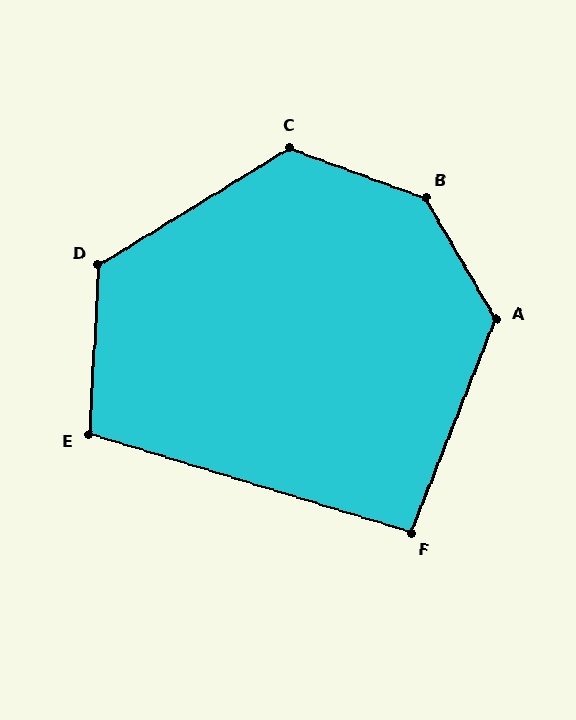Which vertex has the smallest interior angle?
F, at approximately 95 degrees.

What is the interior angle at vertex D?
Approximately 125 degrees (obtuse).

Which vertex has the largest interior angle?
B, at approximately 141 degrees.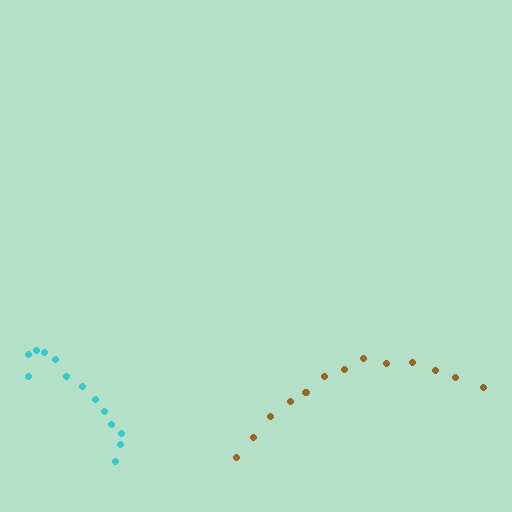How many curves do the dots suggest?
There are 2 distinct paths.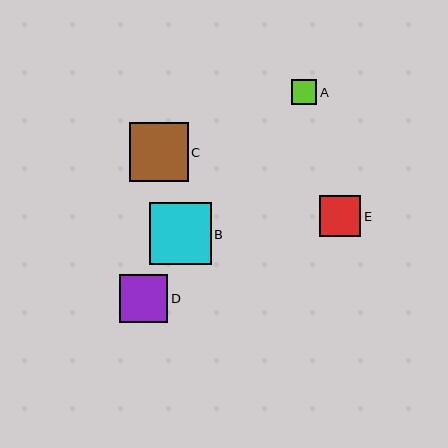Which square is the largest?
Square B is the largest with a size of approximately 62 pixels.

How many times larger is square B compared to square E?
Square B is approximately 1.5 times the size of square E.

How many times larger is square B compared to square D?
Square B is approximately 1.3 times the size of square D.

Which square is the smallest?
Square A is the smallest with a size of approximately 26 pixels.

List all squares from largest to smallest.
From largest to smallest: B, C, D, E, A.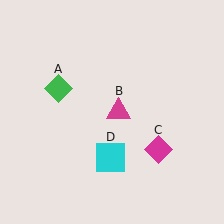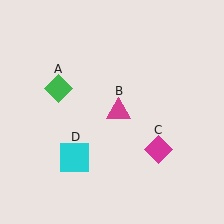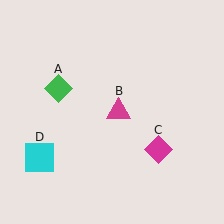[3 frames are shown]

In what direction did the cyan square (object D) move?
The cyan square (object D) moved left.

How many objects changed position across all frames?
1 object changed position: cyan square (object D).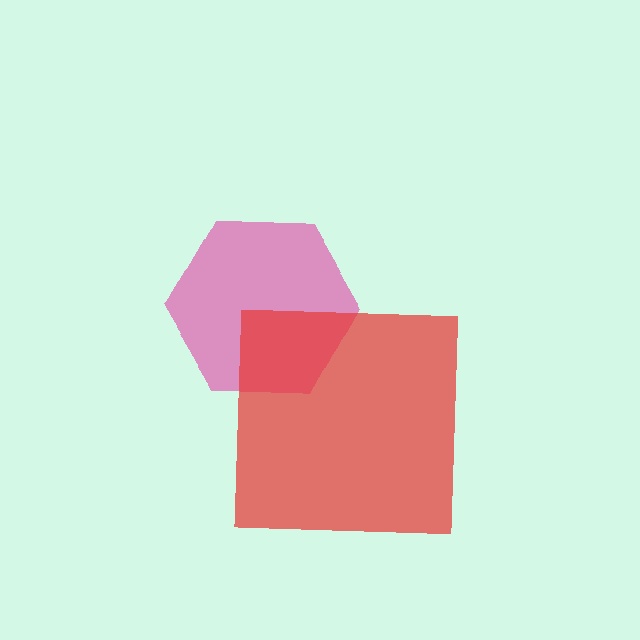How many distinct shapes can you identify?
There are 2 distinct shapes: a pink hexagon, a red square.